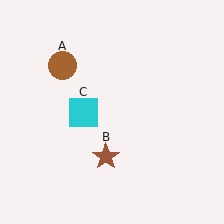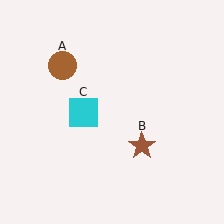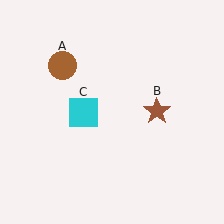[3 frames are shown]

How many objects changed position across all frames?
1 object changed position: brown star (object B).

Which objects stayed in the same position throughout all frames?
Brown circle (object A) and cyan square (object C) remained stationary.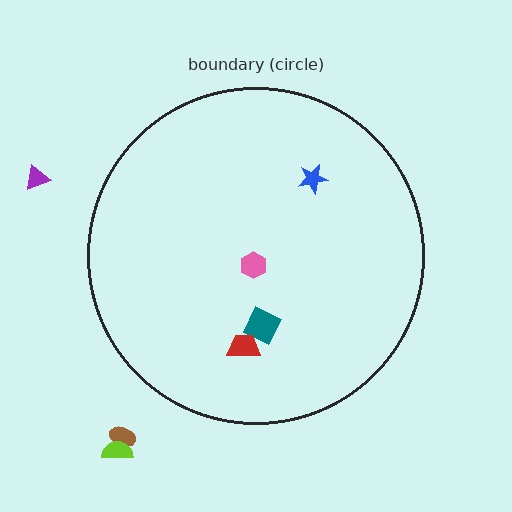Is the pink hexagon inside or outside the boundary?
Inside.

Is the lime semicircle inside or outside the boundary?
Outside.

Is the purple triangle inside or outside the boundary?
Outside.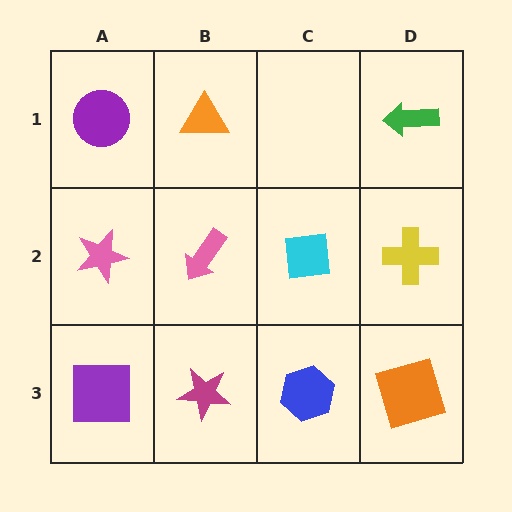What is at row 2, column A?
A pink star.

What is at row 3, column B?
A magenta star.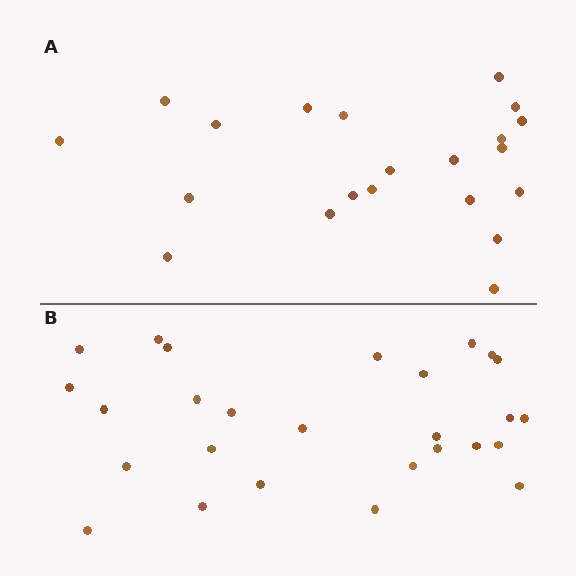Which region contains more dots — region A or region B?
Region B (the bottom region) has more dots.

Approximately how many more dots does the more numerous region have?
Region B has about 6 more dots than region A.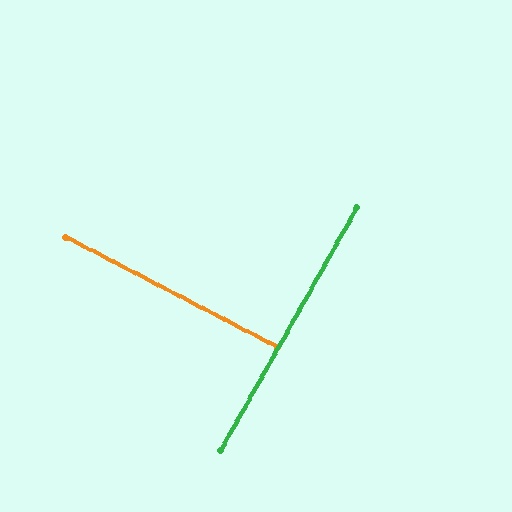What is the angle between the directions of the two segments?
Approximately 88 degrees.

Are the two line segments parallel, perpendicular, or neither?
Perpendicular — they meet at approximately 88°.